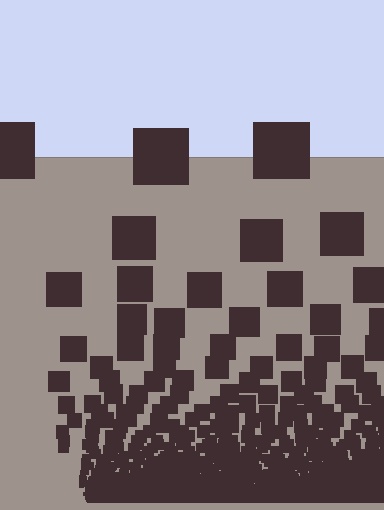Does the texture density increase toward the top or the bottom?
Density increases toward the bottom.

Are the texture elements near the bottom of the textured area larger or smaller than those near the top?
Smaller. The gradient is inverted — elements near the bottom are smaller and denser.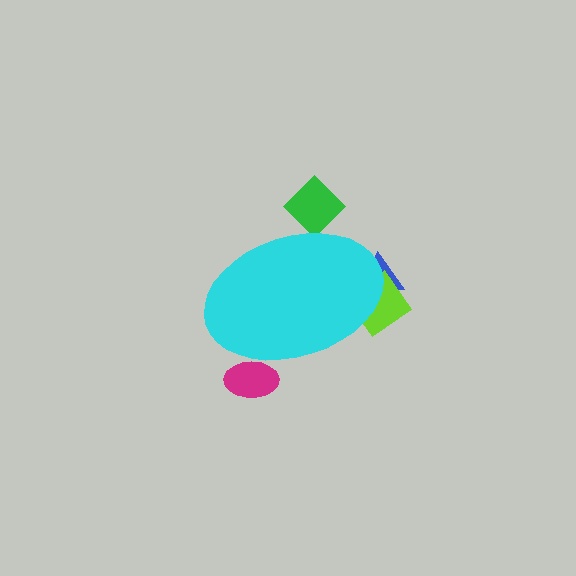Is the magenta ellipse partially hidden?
Yes, the magenta ellipse is partially hidden behind the cyan ellipse.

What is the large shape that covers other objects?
A cyan ellipse.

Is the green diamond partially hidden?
Yes, the green diamond is partially hidden behind the cyan ellipse.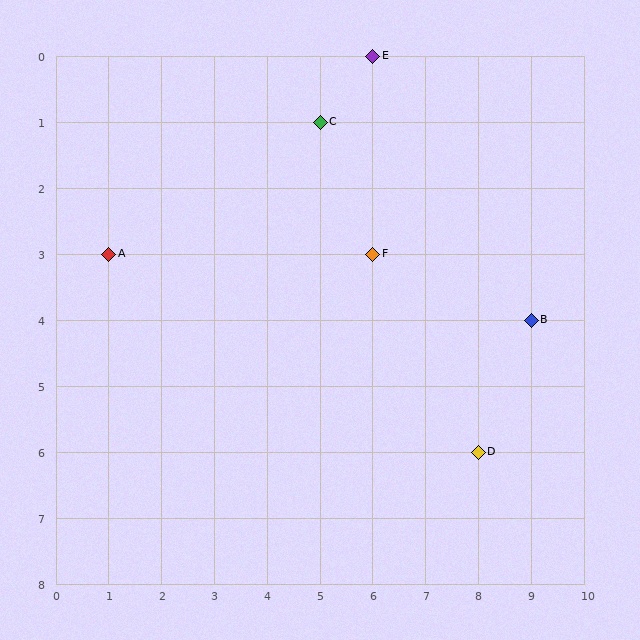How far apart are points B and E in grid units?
Points B and E are 3 columns and 4 rows apart (about 5.0 grid units diagonally).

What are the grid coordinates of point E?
Point E is at grid coordinates (6, 0).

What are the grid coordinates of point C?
Point C is at grid coordinates (5, 1).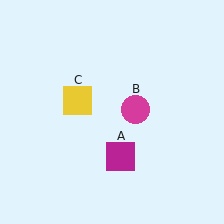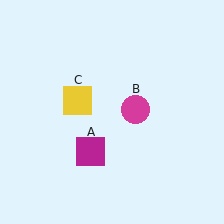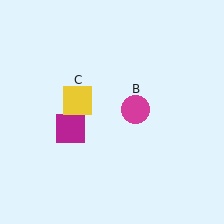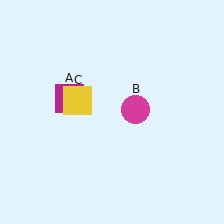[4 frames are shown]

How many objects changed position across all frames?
1 object changed position: magenta square (object A).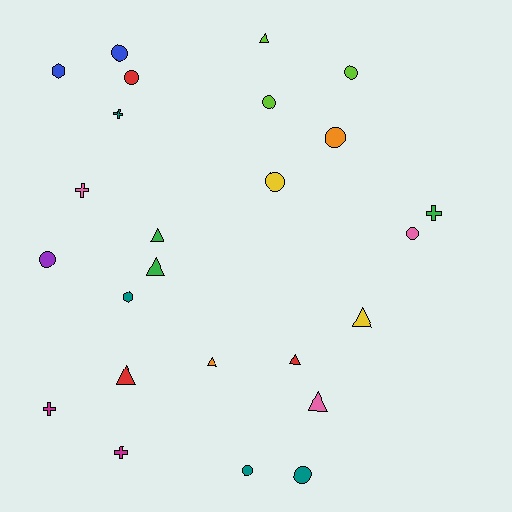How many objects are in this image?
There are 25 objects.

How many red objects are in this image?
There are 3 red objects.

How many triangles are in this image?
There are 8 triangles.